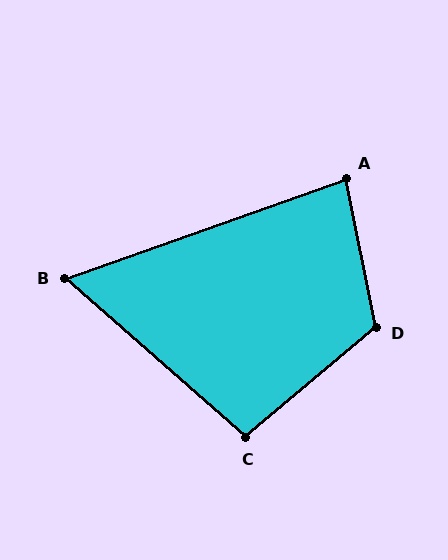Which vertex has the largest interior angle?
D, at approximately 119 degrees.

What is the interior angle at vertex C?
Approximately 98 degrees (obtuse).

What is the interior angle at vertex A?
Approximately 82 degrees (acute).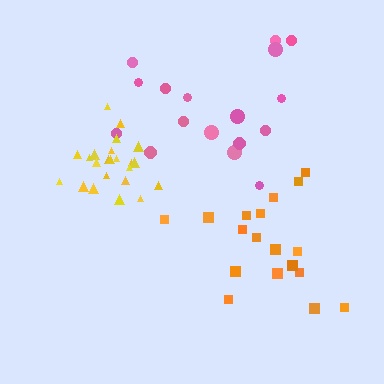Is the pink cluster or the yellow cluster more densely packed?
Yellow.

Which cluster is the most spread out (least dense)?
Pink.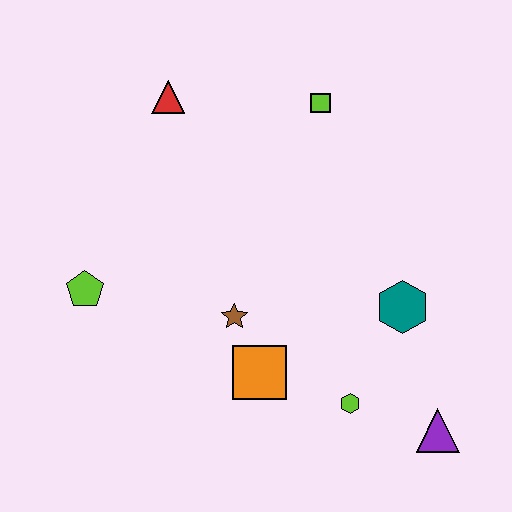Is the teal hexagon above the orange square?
Yes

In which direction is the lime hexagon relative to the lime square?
The lime hexagon is below the lime square.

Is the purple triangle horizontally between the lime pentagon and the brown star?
No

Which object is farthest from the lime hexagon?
The red triangle is farthest from the lime hexagon.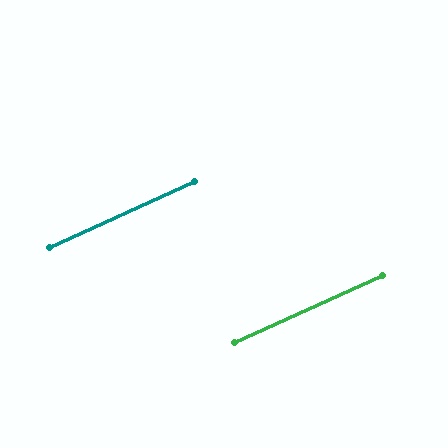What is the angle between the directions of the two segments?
Approximately 0 degrees.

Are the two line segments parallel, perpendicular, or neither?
Parallel — their directions differ by only 0.2°.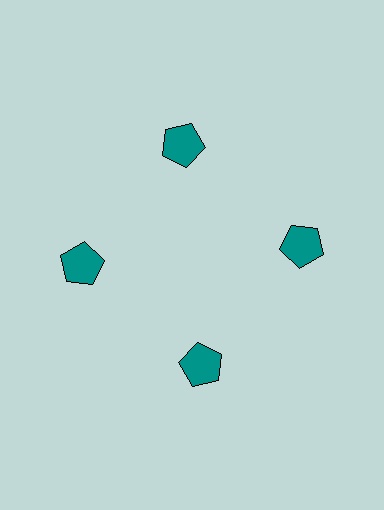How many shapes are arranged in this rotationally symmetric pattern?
There are 4 shapes, arranged in 4 groups of 1.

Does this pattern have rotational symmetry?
Yes, this pattern has 4-fold rotational symmetry. It looks the same after rotating 90 degrees around the center.